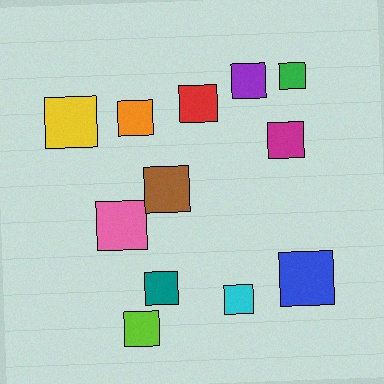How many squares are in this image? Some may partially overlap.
There are 12 squares.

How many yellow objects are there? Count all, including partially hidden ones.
There is 1 yellow object.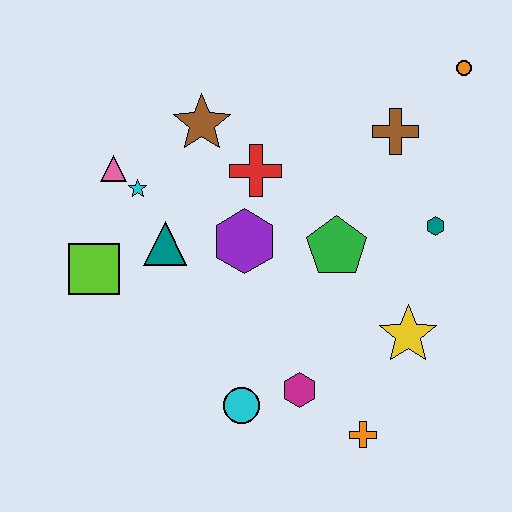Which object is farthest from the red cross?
The orange cross is farthest from the red cross.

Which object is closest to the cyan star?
The pink triangle is closest to the cyan star.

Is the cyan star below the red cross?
Yes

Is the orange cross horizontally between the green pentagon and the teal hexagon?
Yes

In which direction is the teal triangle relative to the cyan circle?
The teal triangle is above the cyan circle.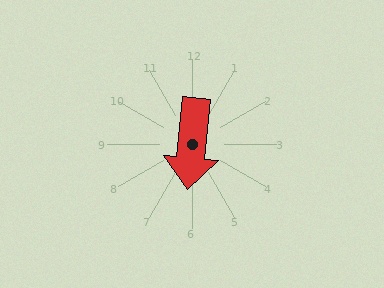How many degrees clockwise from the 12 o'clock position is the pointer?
Approximately 185 degrees.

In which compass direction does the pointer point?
South.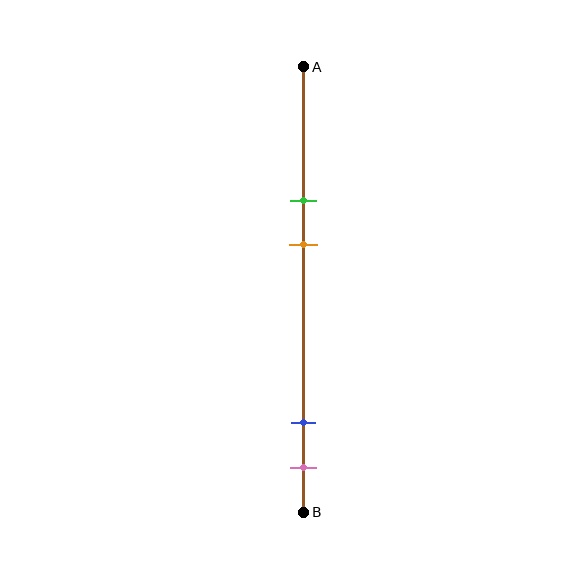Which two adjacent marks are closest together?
The blue and pink marks are the closest adjacent pair.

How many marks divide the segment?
There are 4 marks dividing the segment.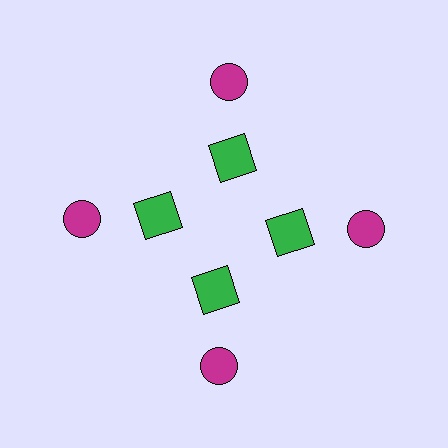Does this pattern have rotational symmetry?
Yes, this pattern has 4-fold rotational symmetry. It looks the same after rotating 90 degrees around the center.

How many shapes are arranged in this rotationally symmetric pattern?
There are 8 shapes, arranged in 4 groups of 2.